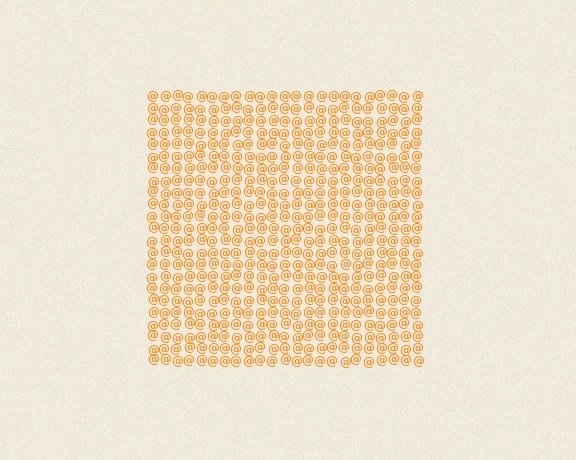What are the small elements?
The small elements are at signs.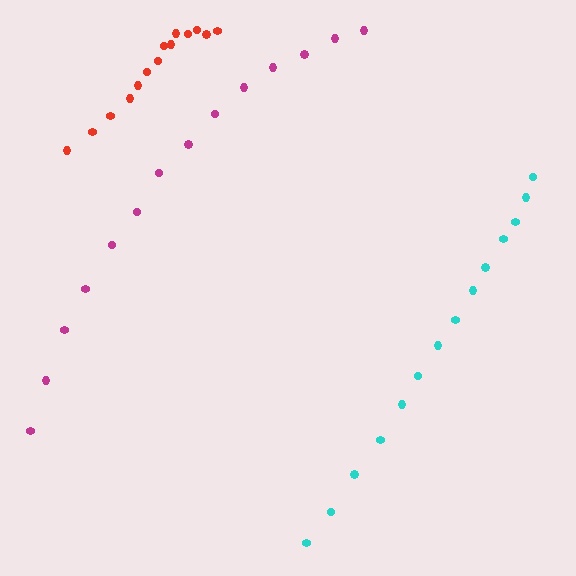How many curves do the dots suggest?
There are 3 distinct paths.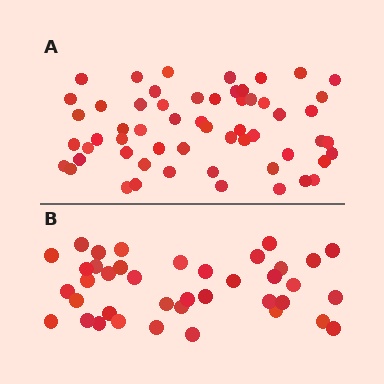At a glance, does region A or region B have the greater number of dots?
Region A (the top region) has more dots.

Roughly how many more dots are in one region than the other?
Region A has approximately 20 more dots than region B.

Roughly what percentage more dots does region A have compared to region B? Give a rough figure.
About 45% more.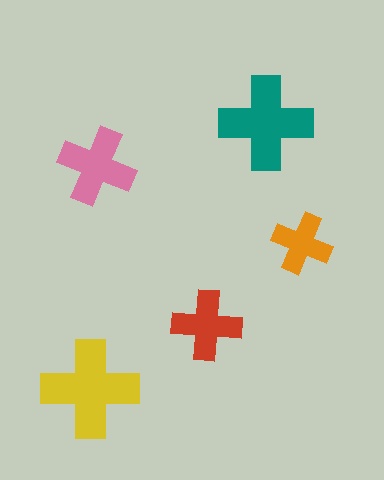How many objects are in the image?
There are 5 objects in the image.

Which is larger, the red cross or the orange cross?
The red one.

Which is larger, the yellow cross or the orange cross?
The yellow one.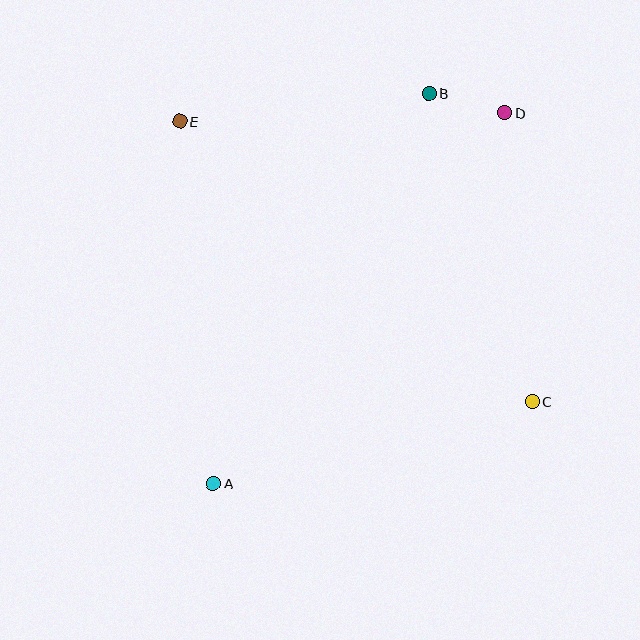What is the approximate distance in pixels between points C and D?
The distance between C and D is approximately 290 pixels.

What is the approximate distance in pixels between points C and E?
The distance between C and E is approximately 451 pixels.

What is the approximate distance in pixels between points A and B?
The distance between A and B is approximately 446 pixels.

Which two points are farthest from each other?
Points A and D are farthest from each other.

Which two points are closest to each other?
Points B and D are closest to each other.